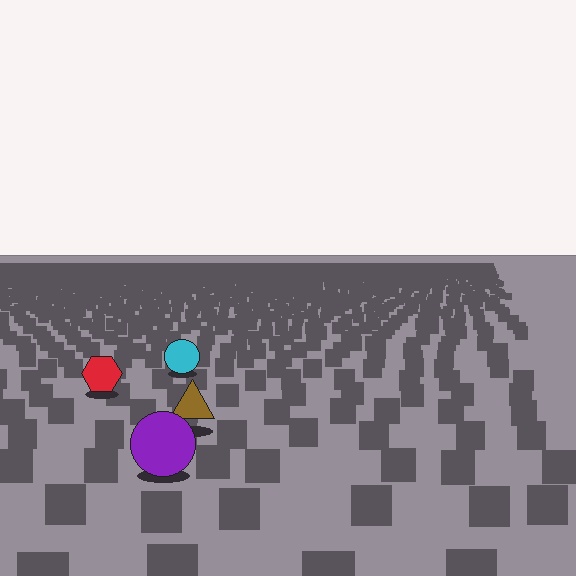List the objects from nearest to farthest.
From nearest to farthest: the purple circle, the brown triangle, the red hexagon, the cyan circle.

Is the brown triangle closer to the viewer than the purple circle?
No. The purple circle is closer — you can tell from the texture gradient: the ground texture is coarser near it.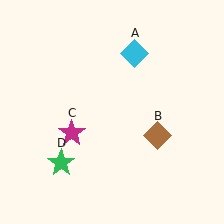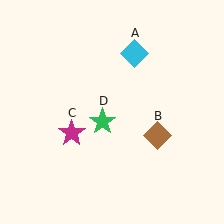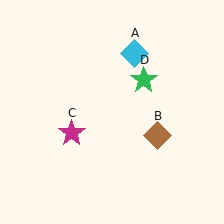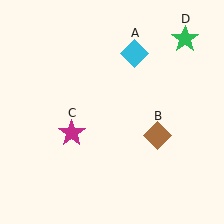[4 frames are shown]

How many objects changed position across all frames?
1 object changed position: green star (object D).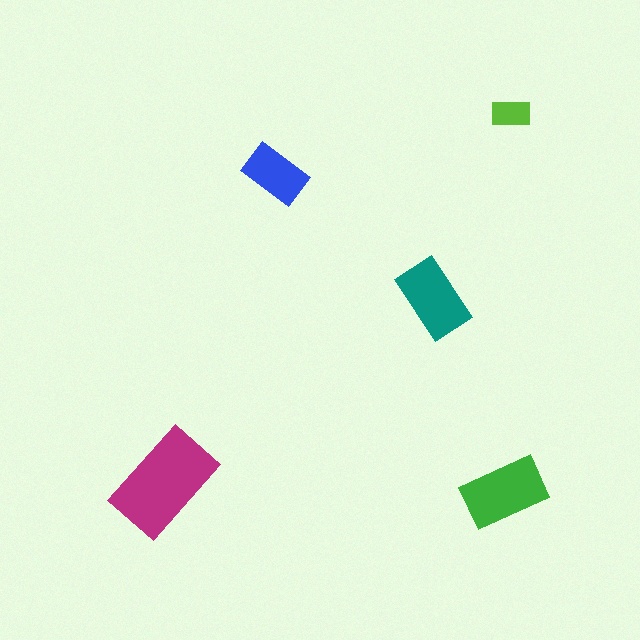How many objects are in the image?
There are 5 objects in the image.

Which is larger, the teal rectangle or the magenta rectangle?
The magenta one.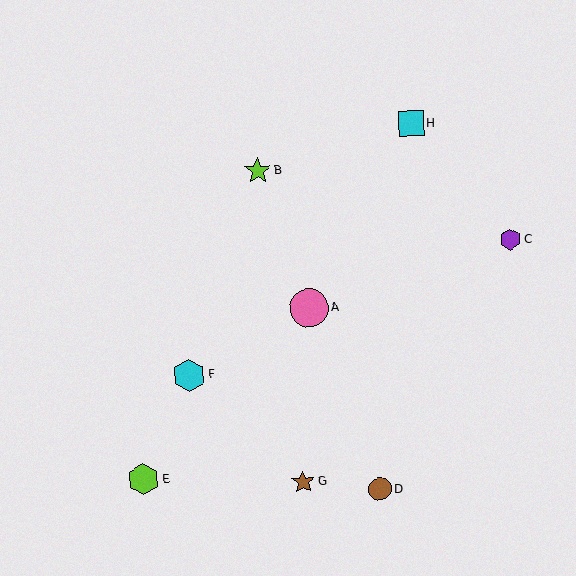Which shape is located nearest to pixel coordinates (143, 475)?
The lime hexagon (labeled E) at (143, 479) is nearest to that location.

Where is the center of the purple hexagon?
The center of the purple hexagon is at (510, 239).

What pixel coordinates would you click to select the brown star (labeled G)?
Click at (303, 482) to select the brown star G.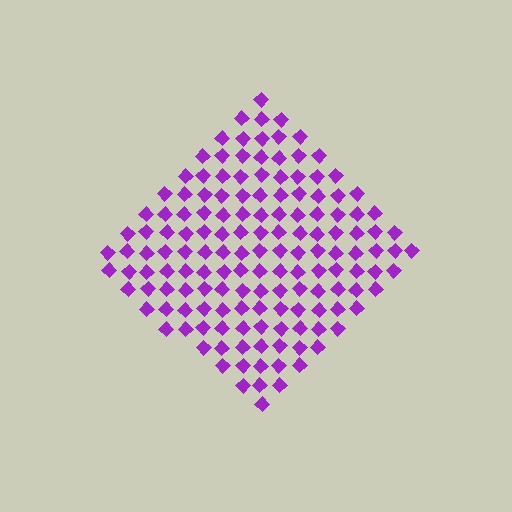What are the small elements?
The small elements are diamonds.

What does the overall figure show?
The overall figure shows a diamond.